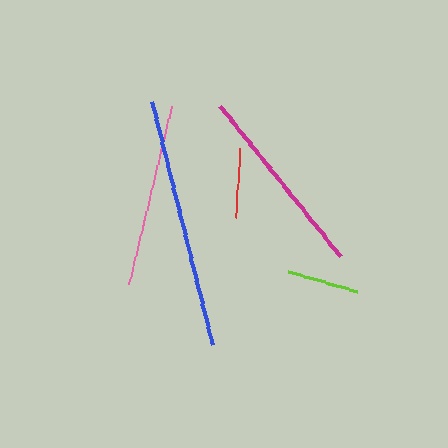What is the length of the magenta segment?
The magenta segment is approximately 192 pixels long.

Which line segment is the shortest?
The red line is the shortest at approximately 70 pixels.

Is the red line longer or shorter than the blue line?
The blue line is longer than the red line.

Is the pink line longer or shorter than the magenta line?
The magenta line is longer than the pink line.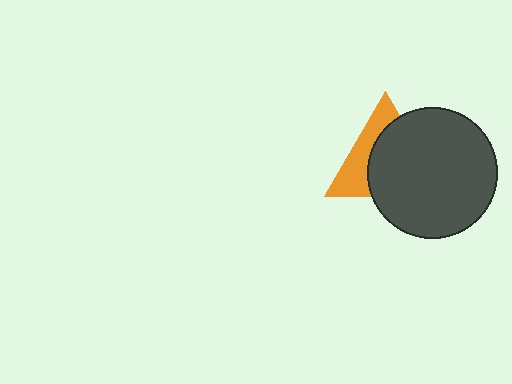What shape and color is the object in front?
The object in front is a dark gray circle.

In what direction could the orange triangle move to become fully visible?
The orange triangle could move toward the upper-left. That would shift it out from behind the dark gray circle entirely.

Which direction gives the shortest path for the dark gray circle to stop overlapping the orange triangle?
Moving toward the lower-right gives the shortest separation.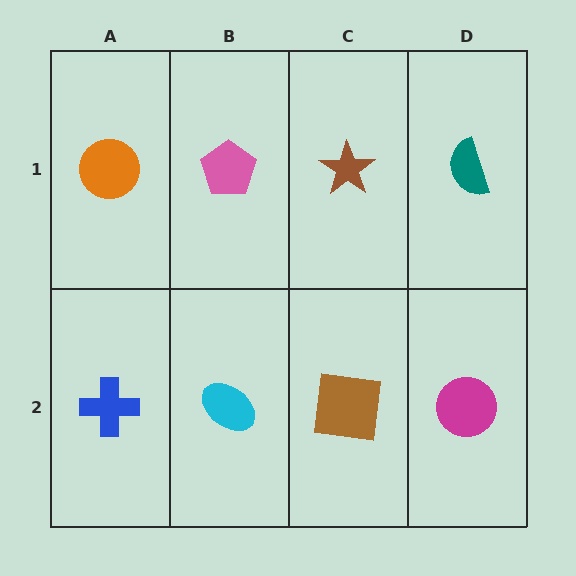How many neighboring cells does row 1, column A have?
2.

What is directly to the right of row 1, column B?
A brown star.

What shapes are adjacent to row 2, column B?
A pink pentagon (row 1, column B), a blue cross (row 2, column A), a brown square (row 2, column C).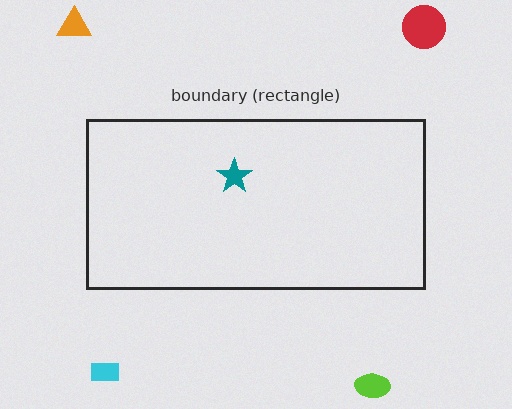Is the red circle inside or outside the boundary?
Outside.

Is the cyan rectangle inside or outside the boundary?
Outside.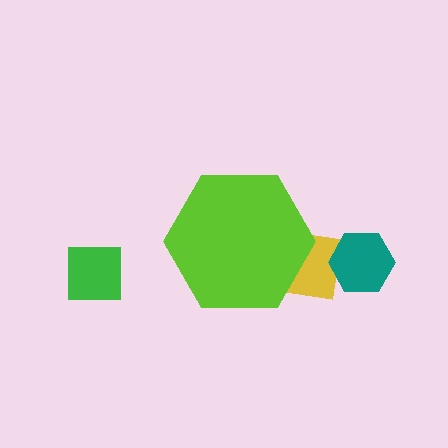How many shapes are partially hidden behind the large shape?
1 shape is partially hidden.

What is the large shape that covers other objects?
A lime hexagon.